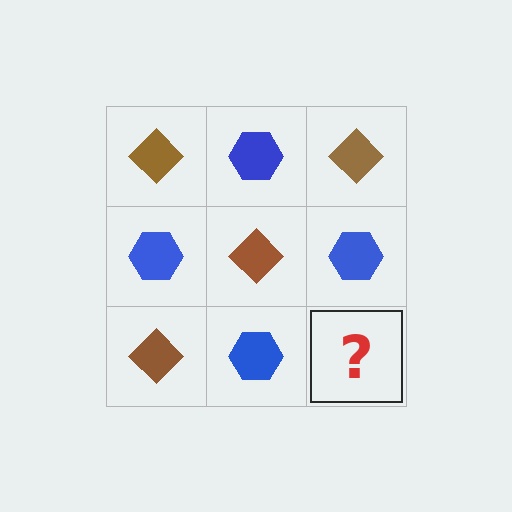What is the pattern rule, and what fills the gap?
The rule is that it alternates brown diamond and blue hexagon in a checkerboard pattern. The gap should be filled with a brown diamond.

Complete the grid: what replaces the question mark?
The question mark should be replaced with a brown diamond.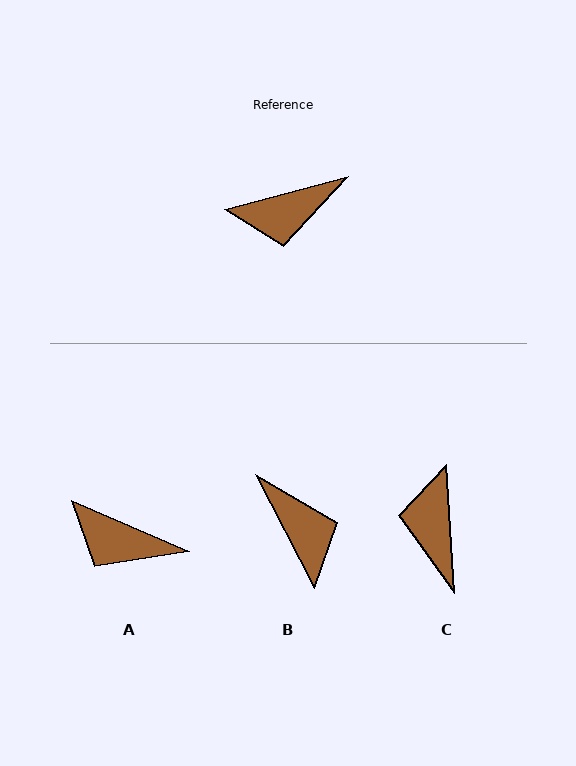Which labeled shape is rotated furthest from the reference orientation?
B, about 102 degrees away.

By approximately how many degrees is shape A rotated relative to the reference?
Approximately 38 degrees clockwise.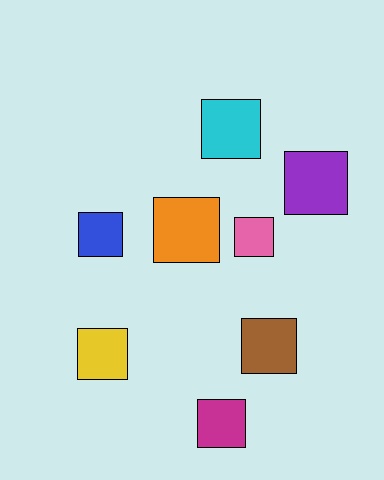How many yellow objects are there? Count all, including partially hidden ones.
There is 1 yellow object.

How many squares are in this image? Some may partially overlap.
There are 8 squares.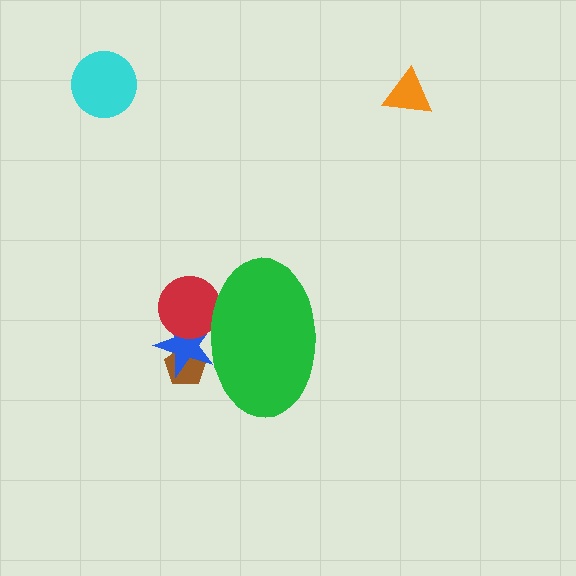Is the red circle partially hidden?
Yes, the red circle is partially hidden behind the green ellipse.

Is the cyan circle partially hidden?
No, the cyan circle is fully visible.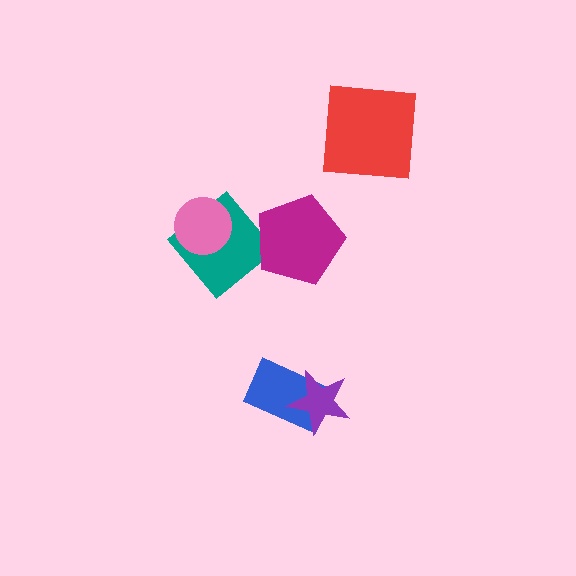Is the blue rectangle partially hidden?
Yes, it is partially covered by another shape.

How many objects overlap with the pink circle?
1 object overlaps with the pink circle.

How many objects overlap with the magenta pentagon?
0 objects overlap with the magenta pentagon.